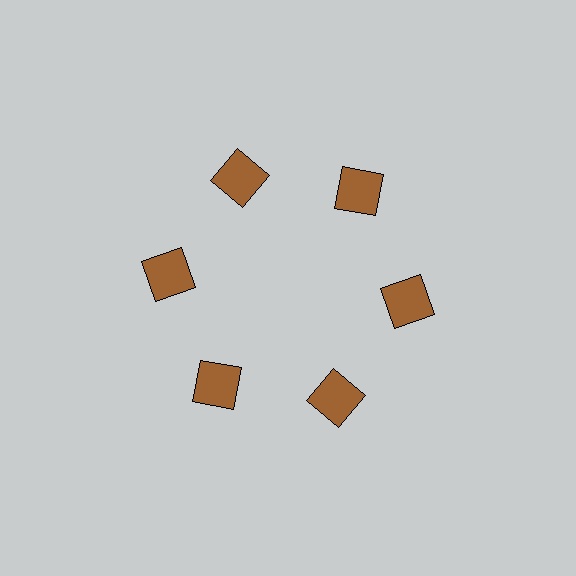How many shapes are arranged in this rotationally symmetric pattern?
There are 6 shapes, arranged in 6 groups of 1.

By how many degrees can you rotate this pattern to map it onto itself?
The pattern maps onto itself every 60 degrees of rotation.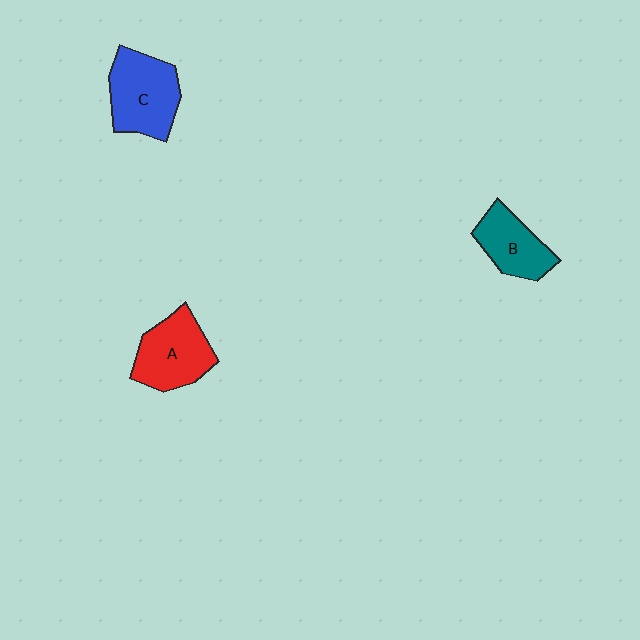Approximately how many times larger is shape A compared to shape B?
Approximately 1.2 times.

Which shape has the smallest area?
Shape B (teal).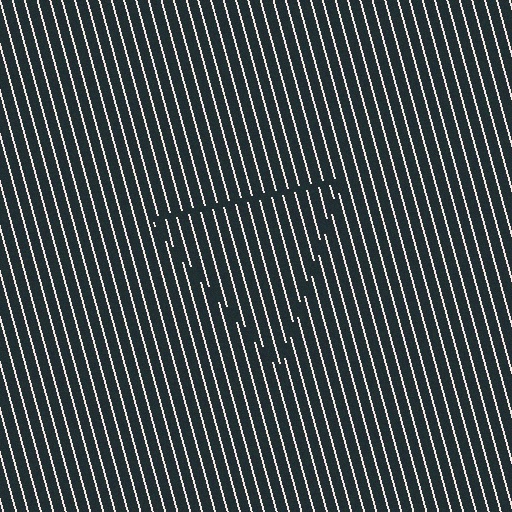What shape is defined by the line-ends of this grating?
An illusory triangle. The interior of the shape contains the same grating, shifted by half a period — the contour is defined by the phase discontinuity where line-ends from the inner and outer gratings abut.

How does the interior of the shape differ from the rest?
The interior of the shape contains the same grating, shifted by half a period — the contour is defined by the phase discontinuity where line-ends from the inner and outer gratings abut.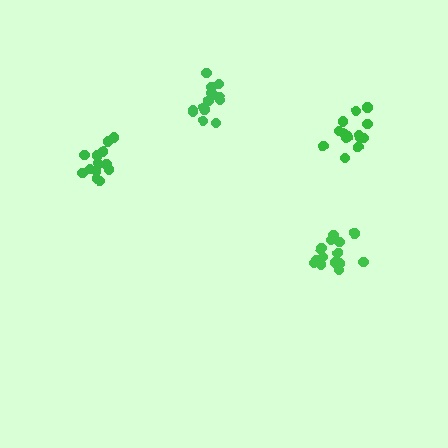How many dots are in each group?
Group 1: 13 dots, Group 2: 15 dots, Group 3: 15 dots, Group 4: 13 dots (56 total).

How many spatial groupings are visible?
There are 4 spatial groupings.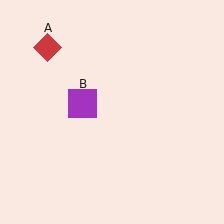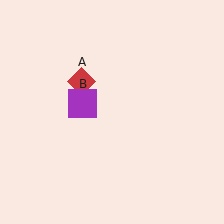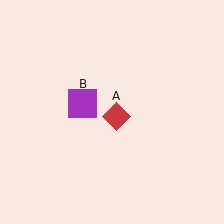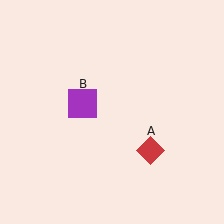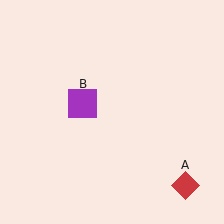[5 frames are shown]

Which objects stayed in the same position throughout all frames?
Purple square (object B) remained stationary.